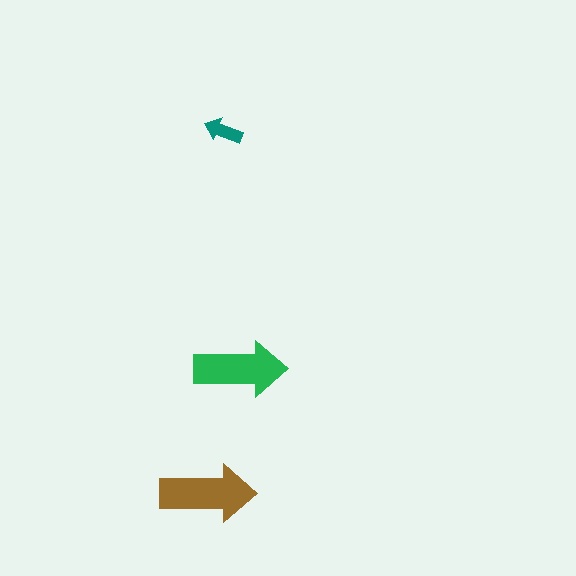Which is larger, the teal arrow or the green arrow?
The green one.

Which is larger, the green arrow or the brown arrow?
The brown one.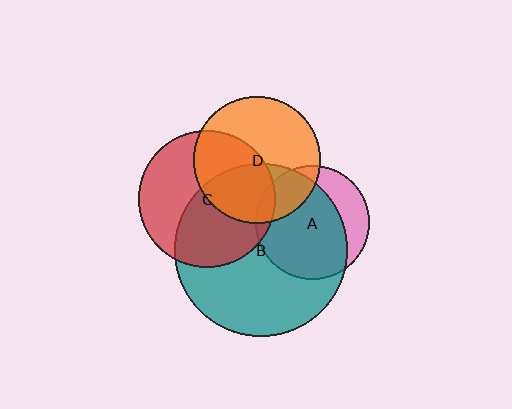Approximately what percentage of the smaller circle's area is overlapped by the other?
Approximately 50%.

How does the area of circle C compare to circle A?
Approximately 1.4 times.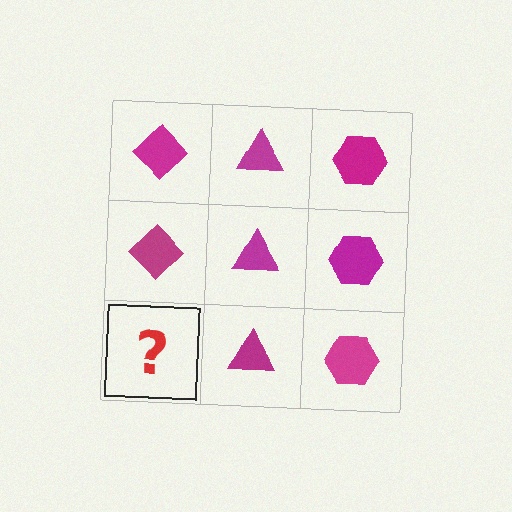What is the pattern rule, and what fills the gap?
The rule is that each column has a consistent shape. The gap should be filled with a magenta diamond.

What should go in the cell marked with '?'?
The missing cell should contain a magenta diamond.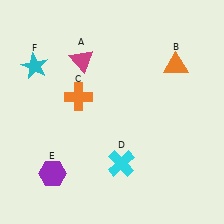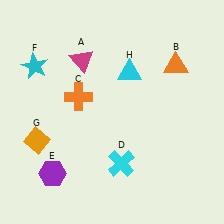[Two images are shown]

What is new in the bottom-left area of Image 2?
An orange diamond (G) was added in the bottom-left area of Image 2.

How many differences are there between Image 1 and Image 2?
There are 2 differences between the two images.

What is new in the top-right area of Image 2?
A cyan triangle (H) was added in the top-right area of Image 2.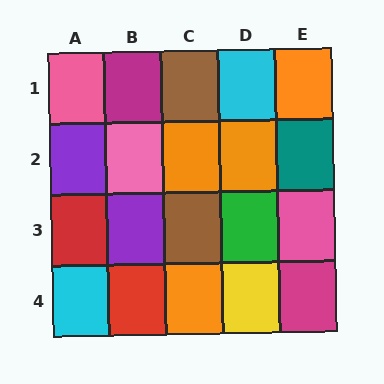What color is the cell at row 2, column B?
Pink.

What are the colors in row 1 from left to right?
Pink, magenta, brown, cyan, orange.